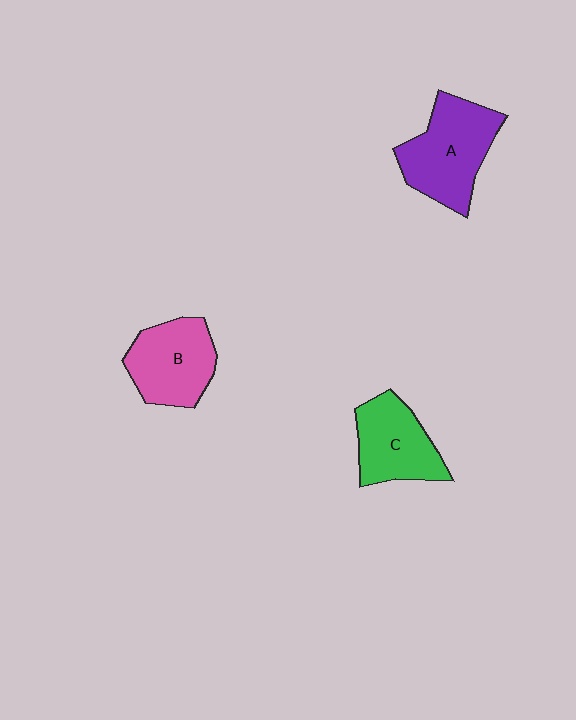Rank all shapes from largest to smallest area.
From largest to smallest: A (purple), B (pink), C (green).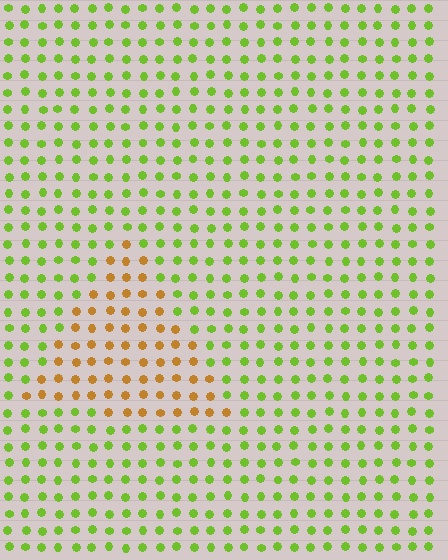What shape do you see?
I see a triangle.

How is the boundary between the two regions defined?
The boundary is defined purely by a slight shift in hue (about 59 degrees). Spacing, size, and orientation are identical on both sides.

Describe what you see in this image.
The image is filled with small lime elements in a uniform arrangement. A triangle-shaped region is visible where the elements are tinted to a slightly different hue, forming a subtle color boundary.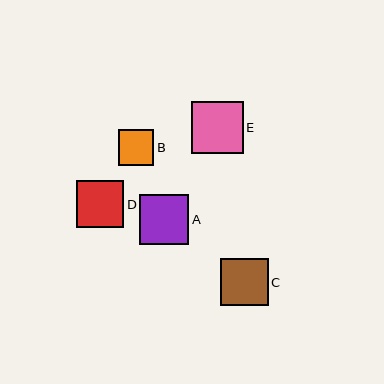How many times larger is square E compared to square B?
Square E is approximately 1.5 times the size of square B.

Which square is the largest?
Square E is the largest with a size of approximately 52 pixels.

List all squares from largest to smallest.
From largest to smallest: E, A, D, C, B.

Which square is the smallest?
Square B is the smallest with a size of approximately 35 pixels.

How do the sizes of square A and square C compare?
Square A and square C are approximately the same size.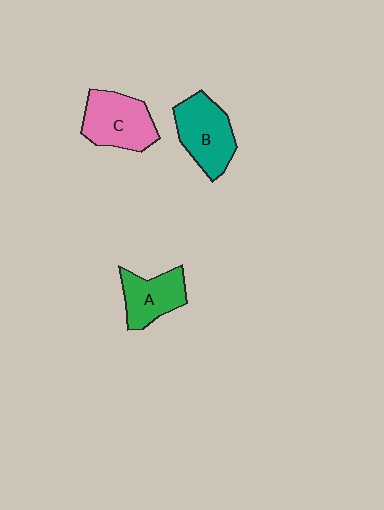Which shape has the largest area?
Shape C (pink).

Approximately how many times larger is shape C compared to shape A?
Approximately 1.3 times.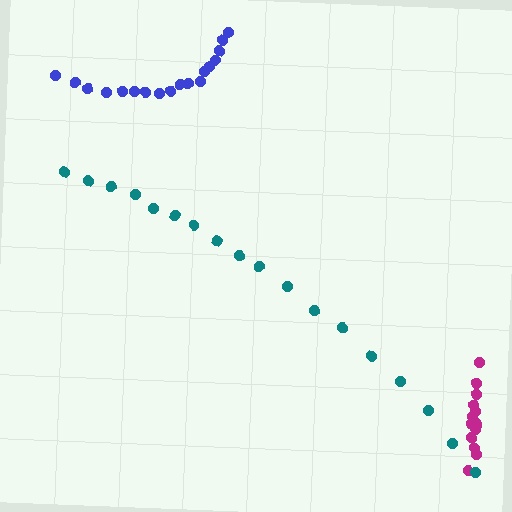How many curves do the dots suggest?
There are 3 distinct paths.